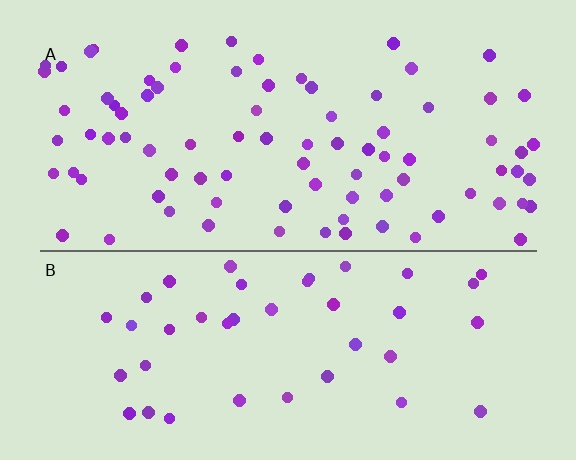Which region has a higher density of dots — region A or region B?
A (the top).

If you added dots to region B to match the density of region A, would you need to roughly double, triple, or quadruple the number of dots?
Approximately double.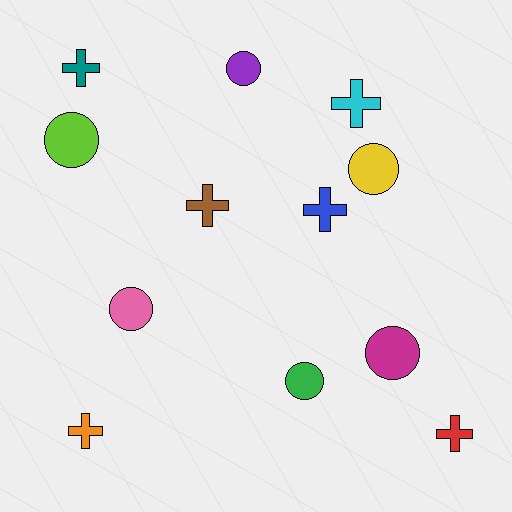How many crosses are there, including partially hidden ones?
There are 6 crosses.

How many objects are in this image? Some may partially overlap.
There are 12 objects.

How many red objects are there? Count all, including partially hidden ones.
There is 1 red object.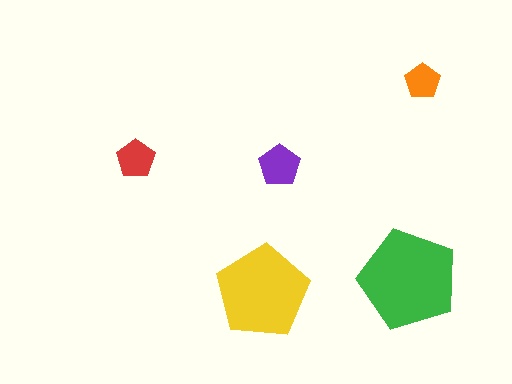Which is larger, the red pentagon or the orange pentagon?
The red one.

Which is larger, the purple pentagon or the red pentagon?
The purple one.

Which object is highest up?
The orange pentagon is topmost.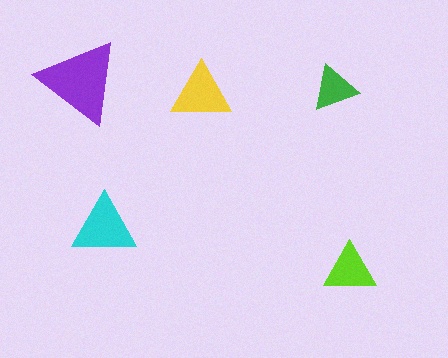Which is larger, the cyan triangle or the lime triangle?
The cyan one.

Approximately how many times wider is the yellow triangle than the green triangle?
About 1.5 times wider.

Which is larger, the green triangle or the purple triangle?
The purple one.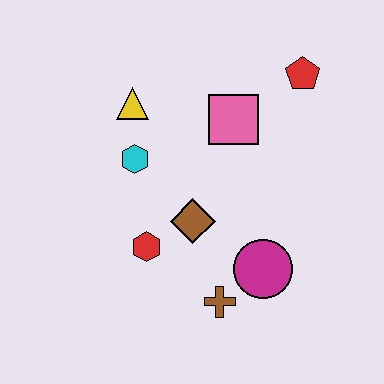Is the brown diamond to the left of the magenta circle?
Yes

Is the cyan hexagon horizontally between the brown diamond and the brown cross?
No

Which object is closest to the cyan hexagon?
The yellow triangle is closest to the cyan hexagon.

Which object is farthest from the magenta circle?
The yellow triangle is farthest from the magenta circle.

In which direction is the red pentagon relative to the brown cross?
The red pentagon is above the brown cross.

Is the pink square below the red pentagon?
Yes